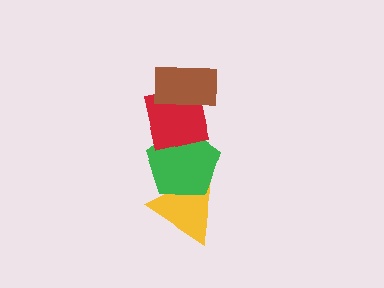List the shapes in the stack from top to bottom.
From top to bottom: the brown rectangle, the red square, the green pentagon, the yellow triangle.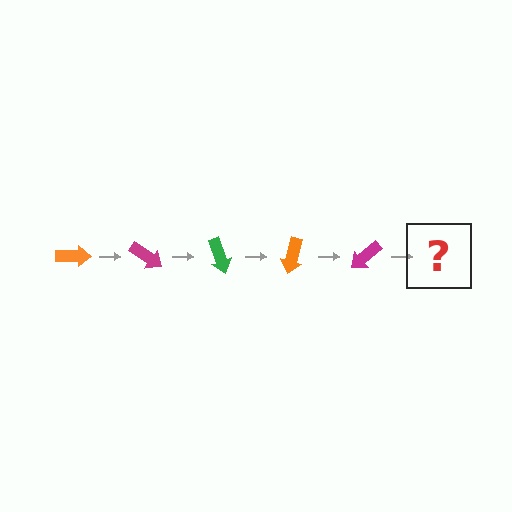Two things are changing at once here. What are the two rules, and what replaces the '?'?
The two rules are that it rotates 35 degrees each step and the color cycles through orange, magenta, and green. The '?' should be a green arrow, rotated 175 degrees from the start.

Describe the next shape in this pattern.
It should be a green arrow, rotated 175 degrees from the start.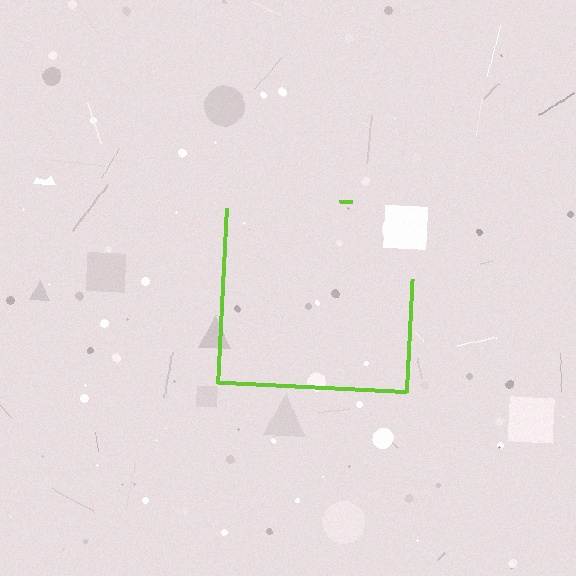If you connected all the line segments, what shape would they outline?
They would outline a square.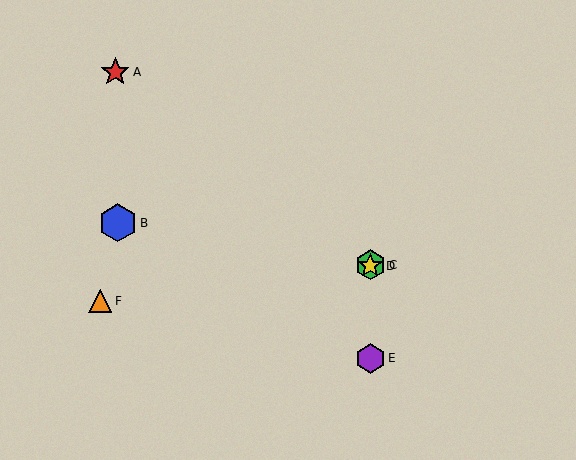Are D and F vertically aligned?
No, D is at x≈370 and F is at x≈100.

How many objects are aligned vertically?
3 objects (C, D, E) are aligned vertically.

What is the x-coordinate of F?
Object F is at x≈100.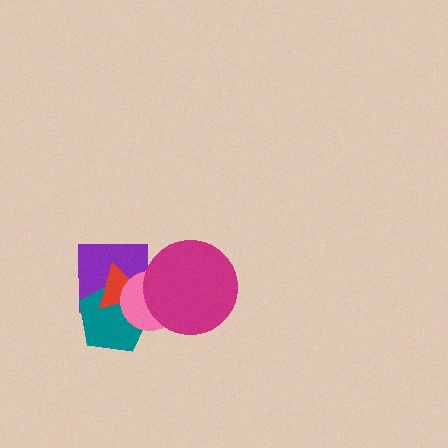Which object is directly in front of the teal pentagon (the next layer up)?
The red triangle is directly in front of the teal pentagon.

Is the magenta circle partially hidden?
No, no other shape covers it.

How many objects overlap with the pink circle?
4 objects overlap with the pink circle.